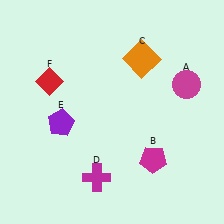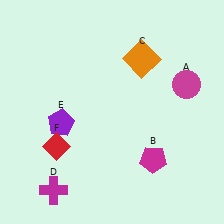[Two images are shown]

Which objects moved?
The objects that moved are: the magenta cross (D), the red diamond (F).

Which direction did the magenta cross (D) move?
The magenta cross (D) moved left.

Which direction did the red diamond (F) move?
The red diamond (F) moved down.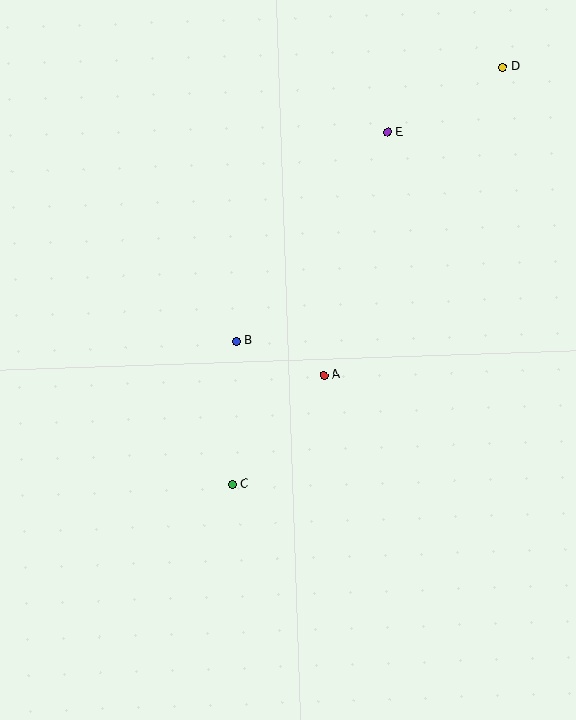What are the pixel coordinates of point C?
Point C is at (232, 484).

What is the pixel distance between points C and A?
The distance between C and A is 143 pixels.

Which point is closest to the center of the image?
Point A at (324, 375) is closest to the center.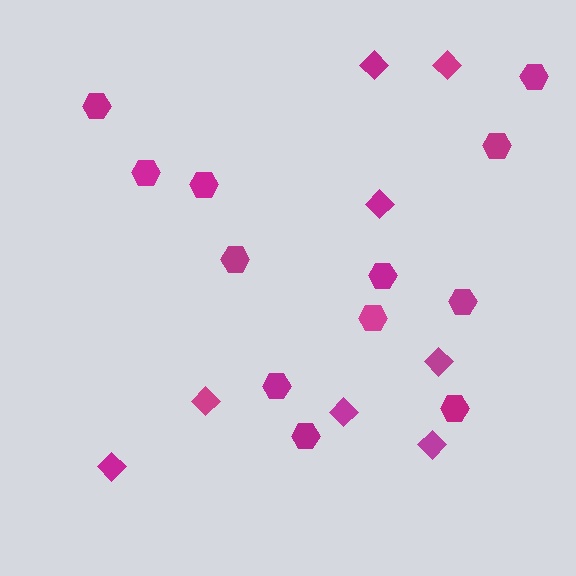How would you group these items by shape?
There are 2 groups: one group of diamonds (8) and one group of hexagons (12).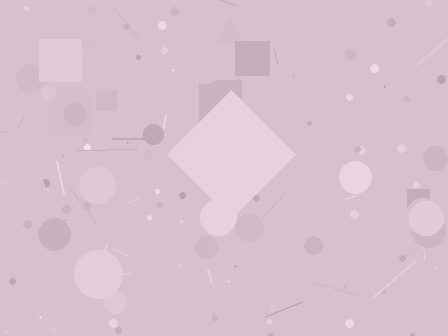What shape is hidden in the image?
A diamond is hidden in the image.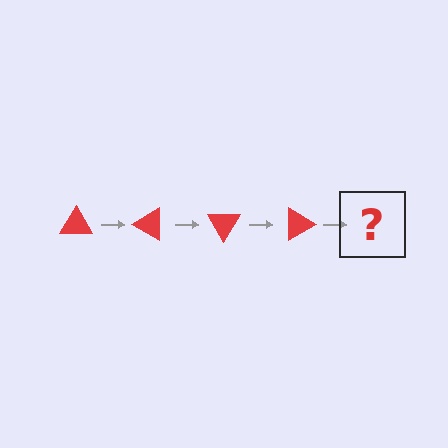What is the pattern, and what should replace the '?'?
The pattern is that the triangle rotates 30 degrees each step. The '?' should be a red triangle rotated 120 degrees.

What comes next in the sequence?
The next element should be a red triangle rotated 120 degrees.